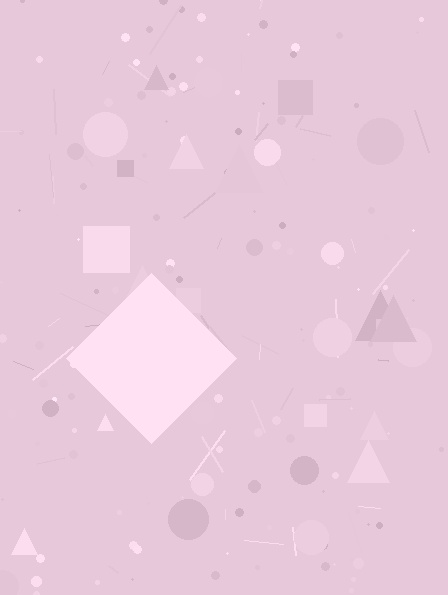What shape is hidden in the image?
A diamond is hidden in the image.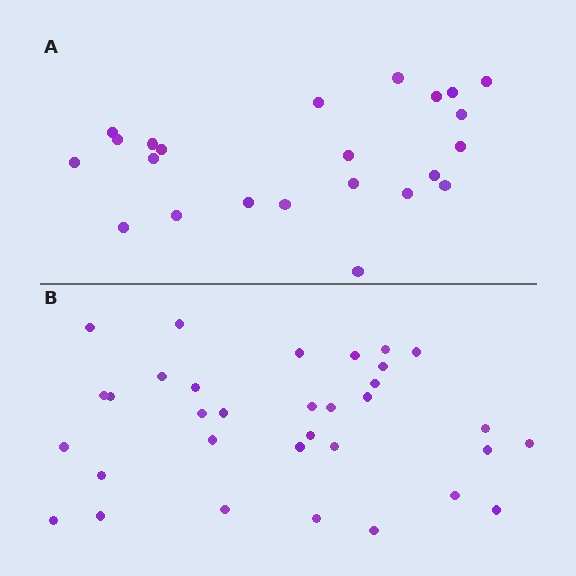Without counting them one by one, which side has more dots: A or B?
Region B (the bottom region) has more dots.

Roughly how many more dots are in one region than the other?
Region B has roughly 10 or so more dots than region A.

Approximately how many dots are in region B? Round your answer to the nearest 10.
About 30 dots. (The exact count is 33, which rounds to 30.)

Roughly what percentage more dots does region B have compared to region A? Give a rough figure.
About 45% more.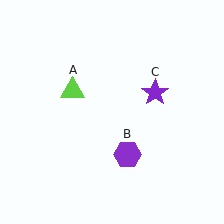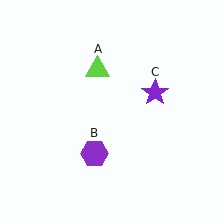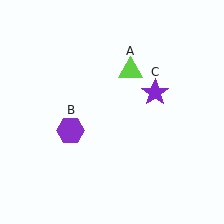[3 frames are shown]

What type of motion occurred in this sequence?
The lime triangle (object A), purple hexagon (object B) rotated clockwise around the center of the scene.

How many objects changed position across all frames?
2 objects changed position: lime triangle (object A), purple hexagon (object B).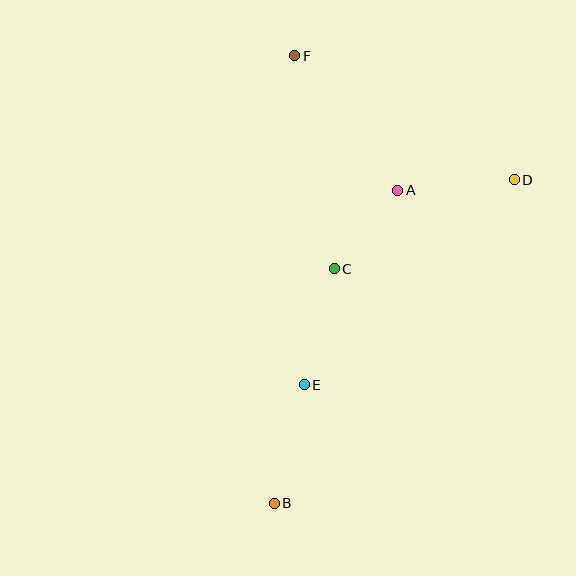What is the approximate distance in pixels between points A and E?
The distance between A and E is approximately 216 pixels.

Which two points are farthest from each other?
Points B and F are farthest from each other.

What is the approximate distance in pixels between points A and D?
The distance between A and D is approximately 117 pixels.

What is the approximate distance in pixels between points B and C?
The distance between B and C is approximately 242 pixels.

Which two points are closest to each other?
Points A and C are closest to each other.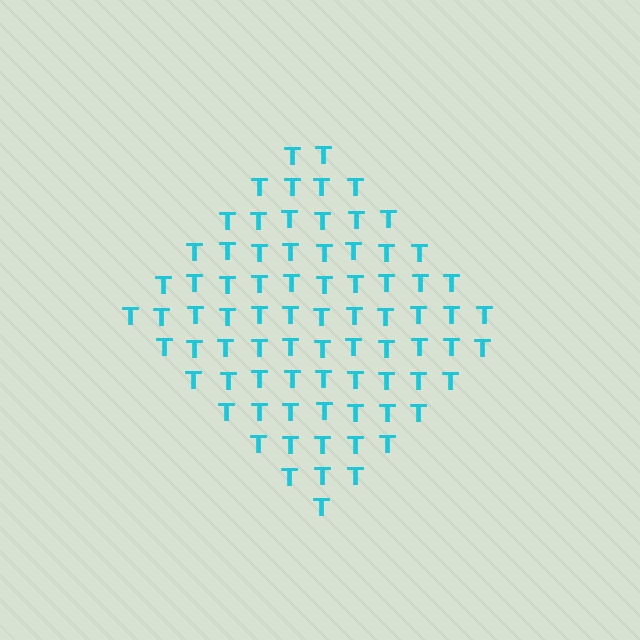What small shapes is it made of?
It is made of small letter T's.